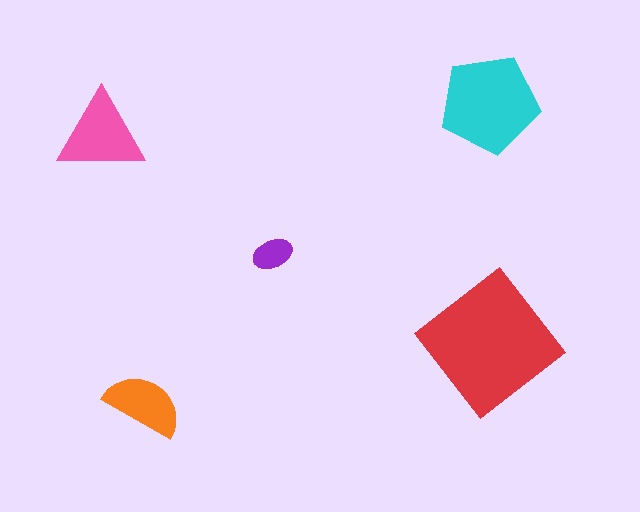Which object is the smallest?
The purple ellipse.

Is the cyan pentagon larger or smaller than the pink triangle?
Larger.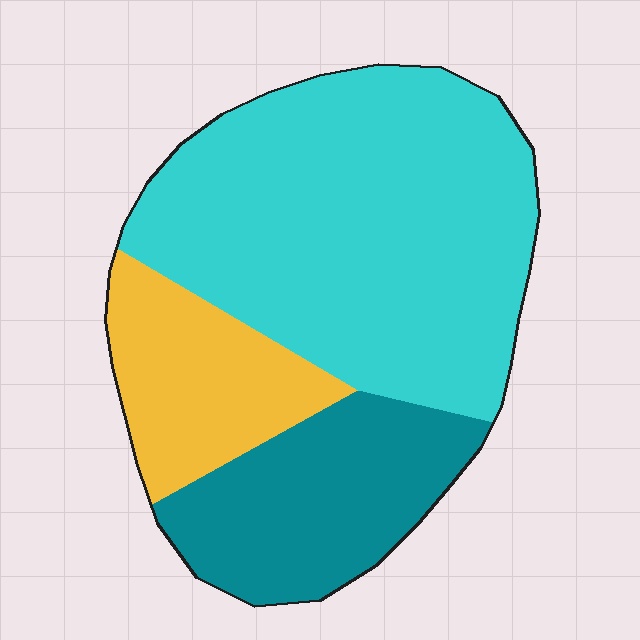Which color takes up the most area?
Cyan, at roughly 60%.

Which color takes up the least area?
Yellow, at roughly 20%.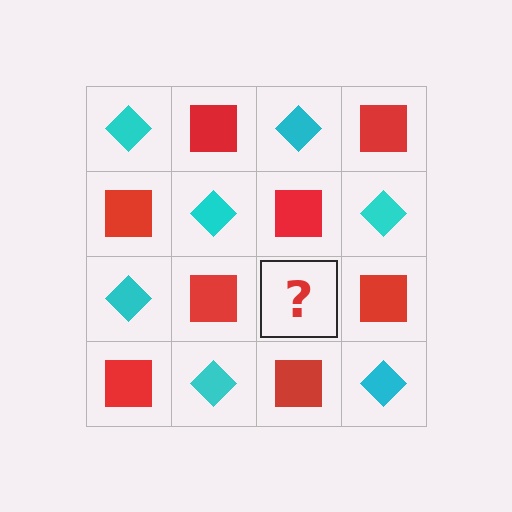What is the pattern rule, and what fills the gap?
The rule is that it alternates cyan diamond and red square in a checkerboard pattern. The gap should be filled with a cyan diamond.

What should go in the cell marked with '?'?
The missing cell should contain a cyan diamond.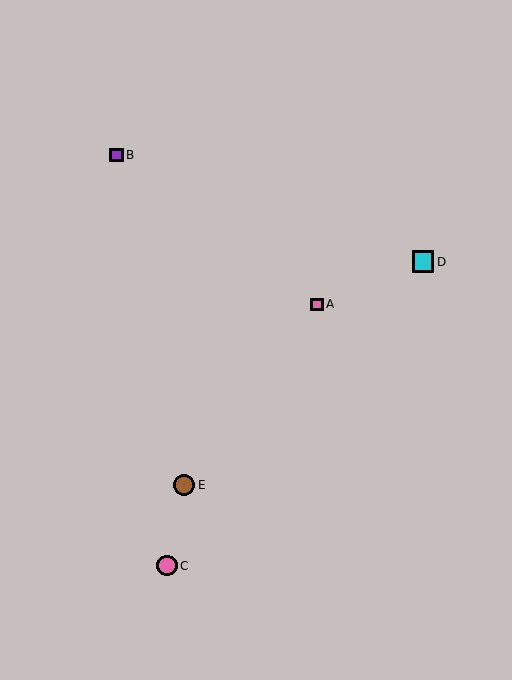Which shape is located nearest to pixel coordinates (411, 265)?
The cyan square (labeled D) at (423, 262) is nearest to that location.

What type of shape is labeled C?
Shape C is a pink circle.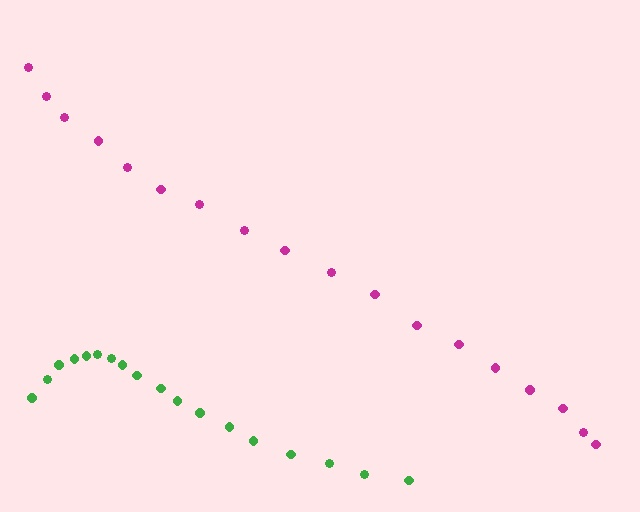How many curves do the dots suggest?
There are 2 distinct paths.